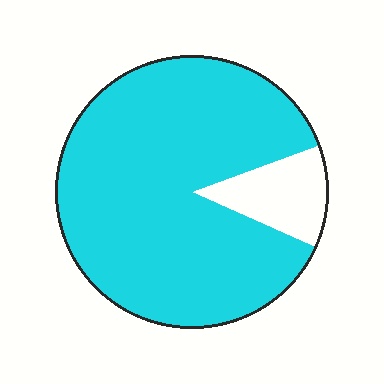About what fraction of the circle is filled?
About seven eighths (7/8).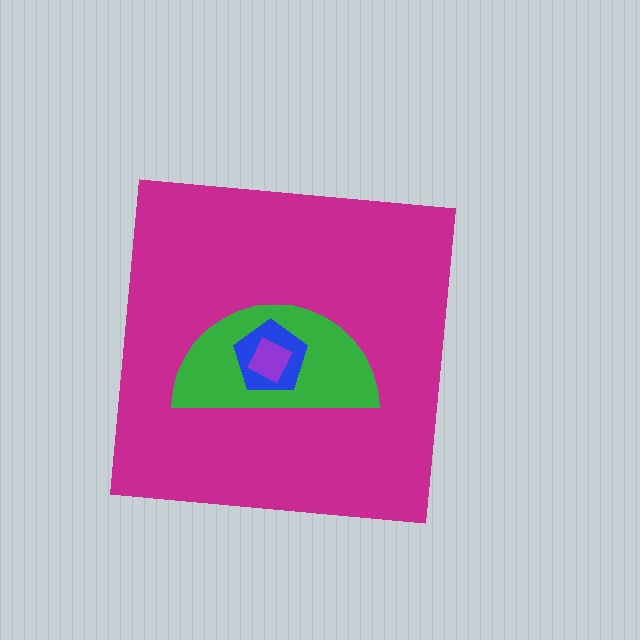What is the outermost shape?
The magenta square.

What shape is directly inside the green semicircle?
The blue pentagon.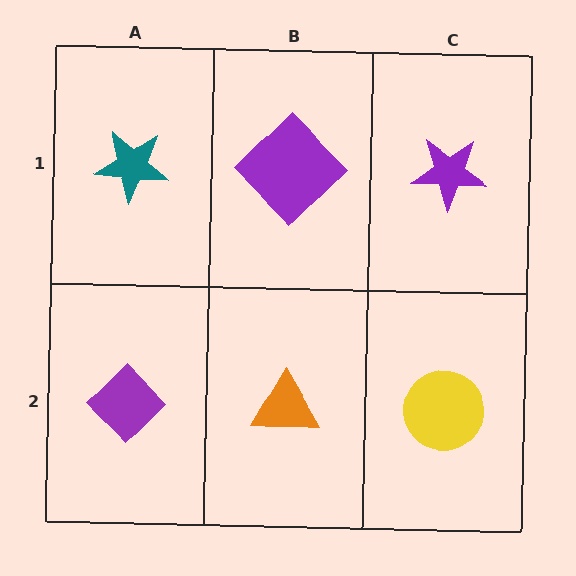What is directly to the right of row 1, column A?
A purple diamond.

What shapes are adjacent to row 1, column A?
A purple diamond (row 2, column A), a purple diamond (row 1, column B).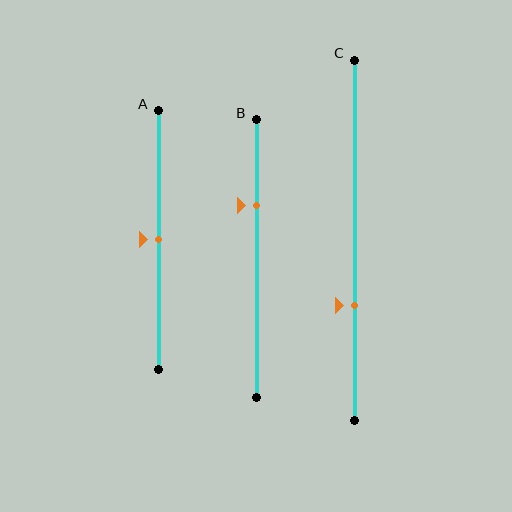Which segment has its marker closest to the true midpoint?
Segment A has its marker closest to the true midpoint.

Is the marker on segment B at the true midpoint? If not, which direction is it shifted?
No, the marker on segment B is shifted upward by about 19% of the segment length.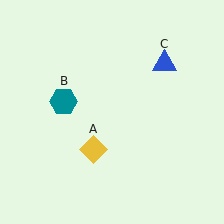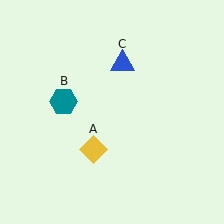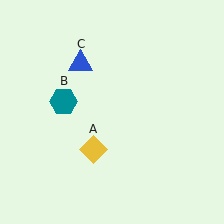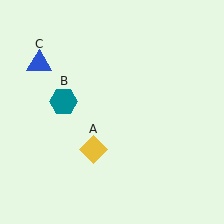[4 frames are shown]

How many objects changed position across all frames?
1 object changed position: blue triangle (object C).